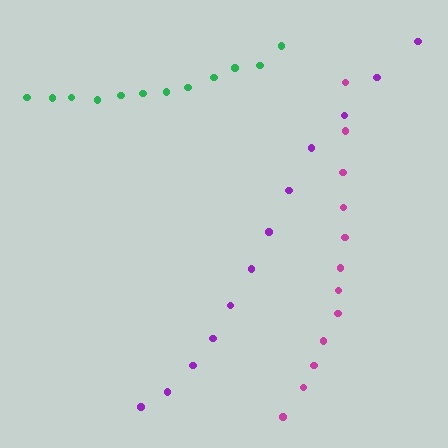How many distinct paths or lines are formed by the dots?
There are 3 distinct paths.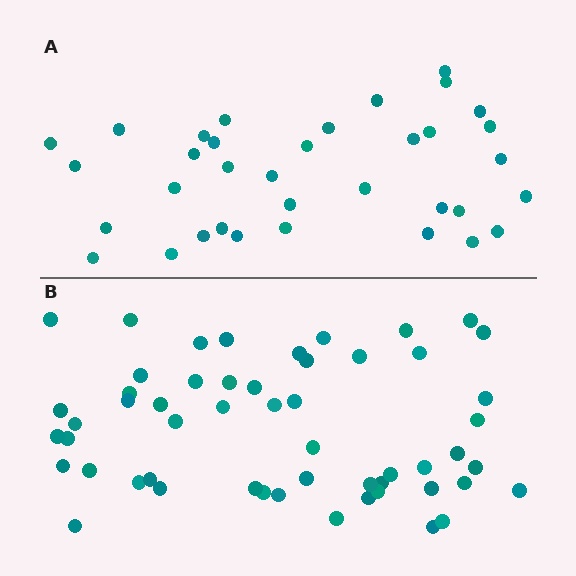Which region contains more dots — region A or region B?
Region B (the bottom region) has more dots.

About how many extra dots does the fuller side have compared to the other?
Region B has approximately 20 more dots than region A.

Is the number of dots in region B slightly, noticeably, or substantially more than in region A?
Region B has substantially more. The ratio is roughly 1.5 to 1.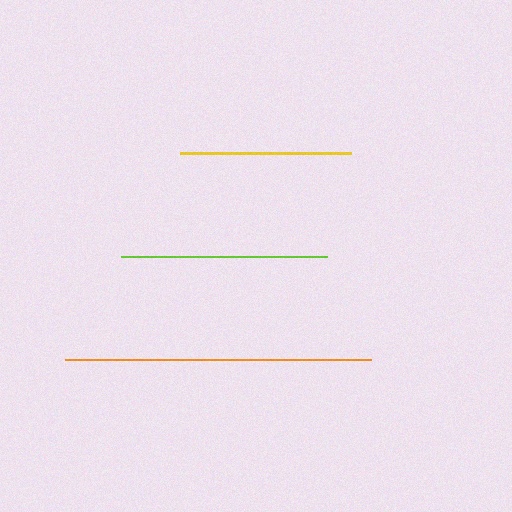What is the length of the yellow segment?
The yellow segment is approximately 171 pixels long.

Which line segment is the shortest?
The yellow line is the shortest at approximately 171 pixels.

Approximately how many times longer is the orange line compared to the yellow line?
The orange line is approximately 1.8 times the length of the yellow line.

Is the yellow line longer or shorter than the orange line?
The orange line is longer than the yellow line.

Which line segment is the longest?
The orange line is the longest at approximately 305 pixels.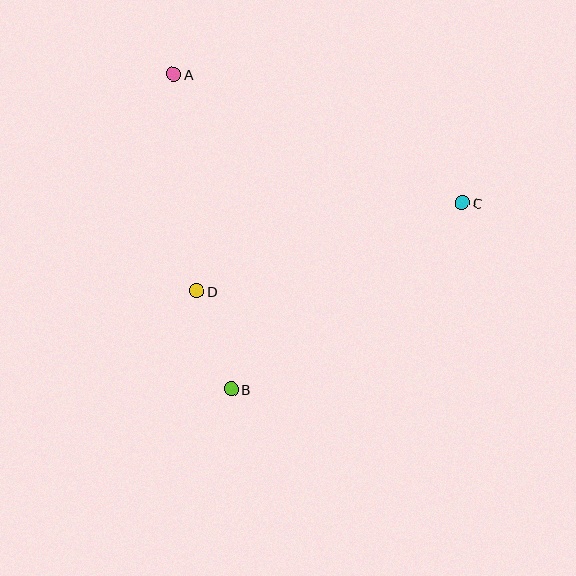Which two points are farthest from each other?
Points A and B are farthest from each other.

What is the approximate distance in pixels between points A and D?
The distance between A and D is approximately 218 pixels.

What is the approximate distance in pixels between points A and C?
The distance between A and C is approximately 316 pixels.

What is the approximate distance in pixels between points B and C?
The distance between B and C is approximately 297 pixels.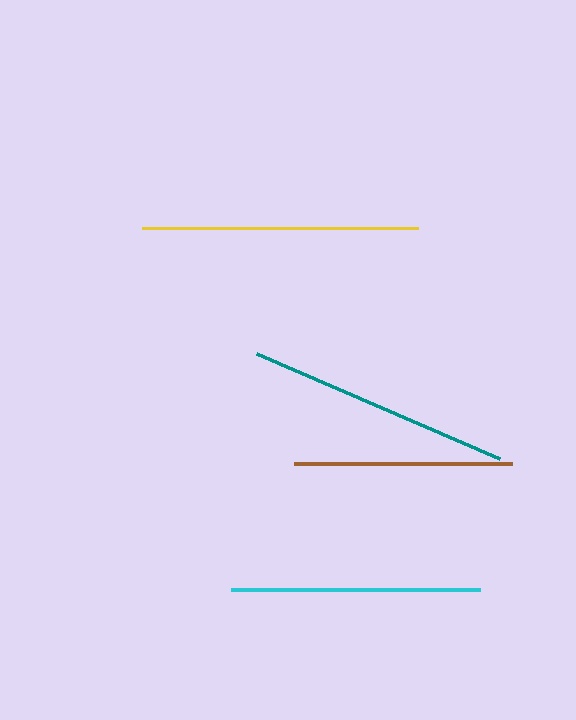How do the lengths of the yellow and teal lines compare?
The yellow and teal lines are approximately the same length.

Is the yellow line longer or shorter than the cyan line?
The yellow line is longer than the cyan line.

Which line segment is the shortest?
The brown line is the shortest at approximately 219 pixels.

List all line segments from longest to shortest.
From longest to shortest: yellow, teal, cyan, brown.